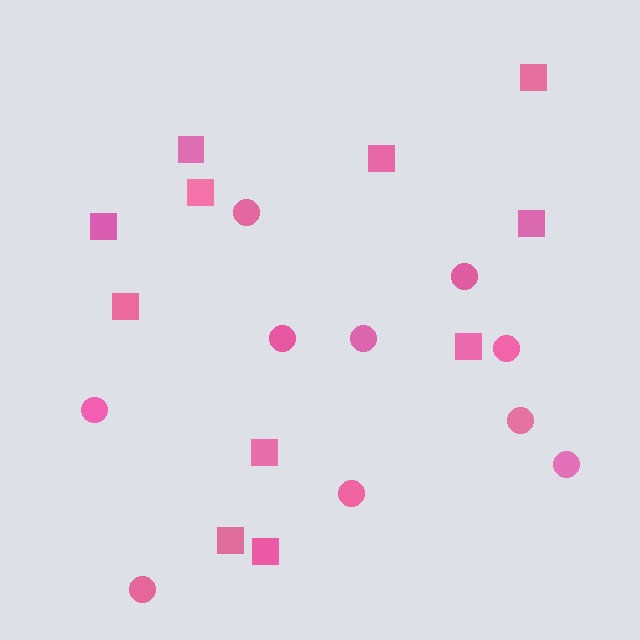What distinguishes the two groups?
There are 2 groups: one group of circles (10) and one group of squares (11).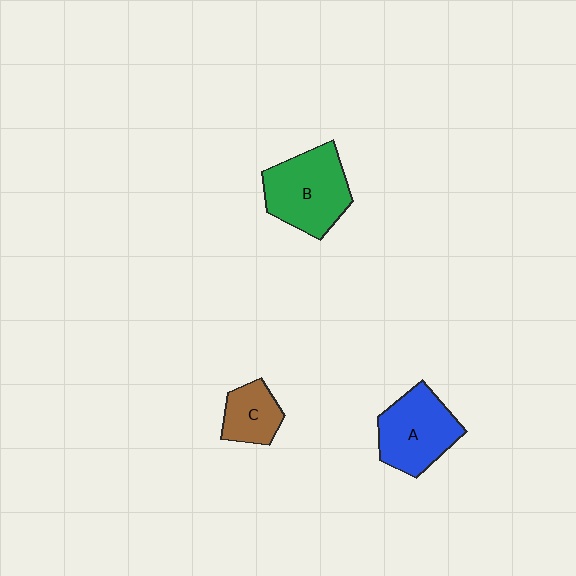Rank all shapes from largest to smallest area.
From largest to smallest: B (green), A (blue), C (brown).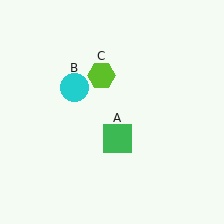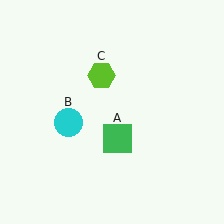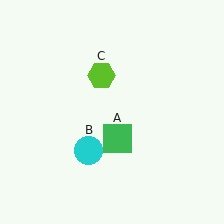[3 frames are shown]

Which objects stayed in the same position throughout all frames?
Green square (object A) and lime hexagon (object C) remained stationary.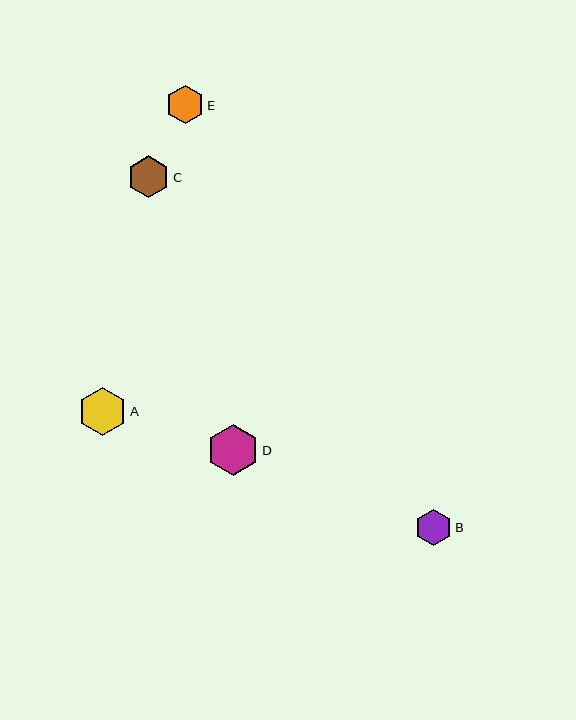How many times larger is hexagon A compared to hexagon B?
Hexagon A is approximately 1.3 times the size of hexagon B.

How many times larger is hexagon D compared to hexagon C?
Hexagon D is approximately 1.2 times the size of hexagon C.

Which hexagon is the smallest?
Hexagon B is the smallest with a size of approximately 37 pixels.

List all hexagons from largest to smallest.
From largest to smallest: D, A, C, E, B.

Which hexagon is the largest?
Hexagon D is the largest with a size of approximately 52 pixels.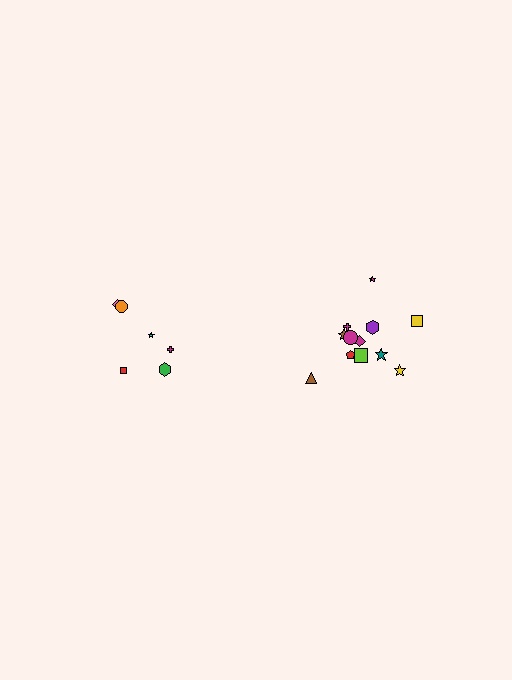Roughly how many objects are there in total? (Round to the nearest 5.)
Roughly 20 objects in total.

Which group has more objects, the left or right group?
The right group.